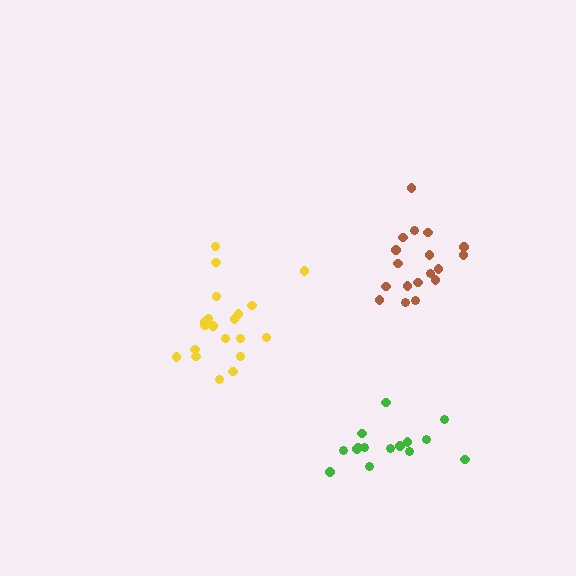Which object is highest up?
The brown cluster is topmost.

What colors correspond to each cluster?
The clusters are colored: brown, yellow, green.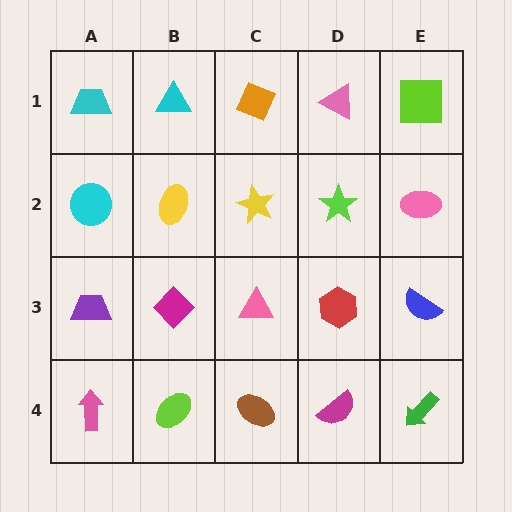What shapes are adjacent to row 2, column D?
A pink triangle (row 1, column D), a red hexagon (row 3, column D), a yellow star (row 2, column C), a pink ellipse (row 2, column E).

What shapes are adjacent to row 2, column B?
A cyan triangle (row 1, column B), a magenta diamond (row 3, column B), a cyan circle (row 2, column A), a yellow star (row 2, column C).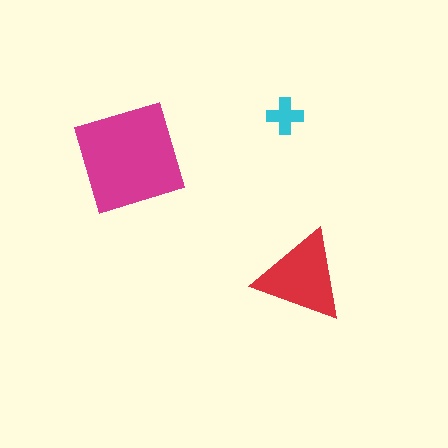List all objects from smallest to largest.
The cyan cross, the red triangle, the magenta square.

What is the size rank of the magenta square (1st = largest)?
1st.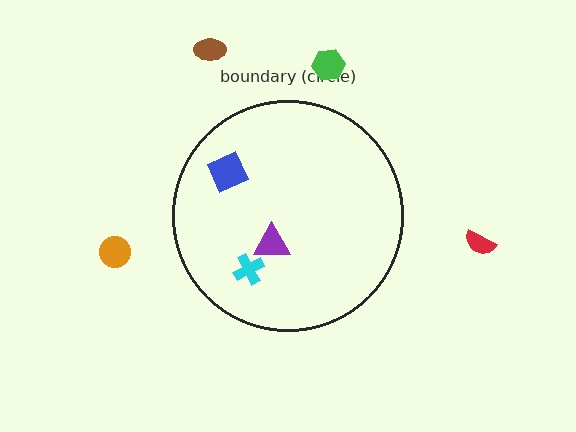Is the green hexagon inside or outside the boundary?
Outside.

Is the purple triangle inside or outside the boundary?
Inside.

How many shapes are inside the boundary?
3 inside, 4 outside.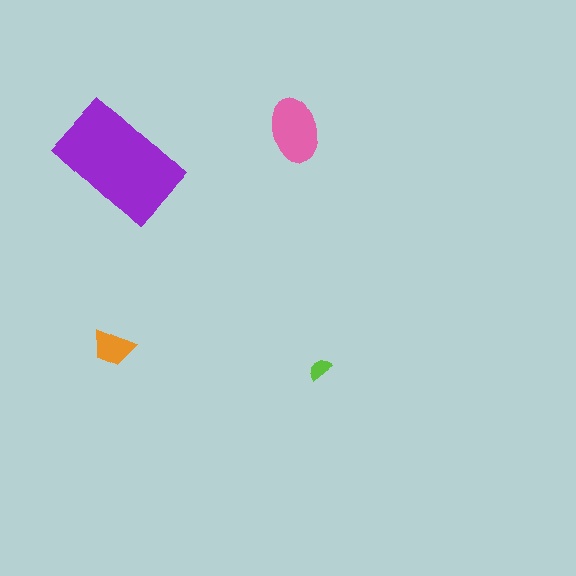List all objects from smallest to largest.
The lime semicircle, the orange trapezoid, the pink ellipse, the purple rectangle.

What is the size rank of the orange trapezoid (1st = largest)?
3rd.